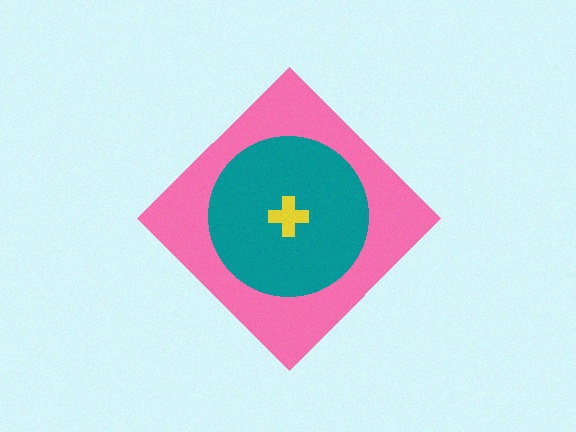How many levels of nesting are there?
3.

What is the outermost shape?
The pink diamond.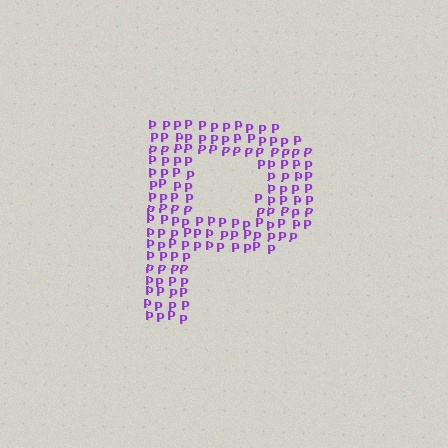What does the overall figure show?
The overall figure shows the letter P.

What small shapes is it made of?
It is made of small letter P's.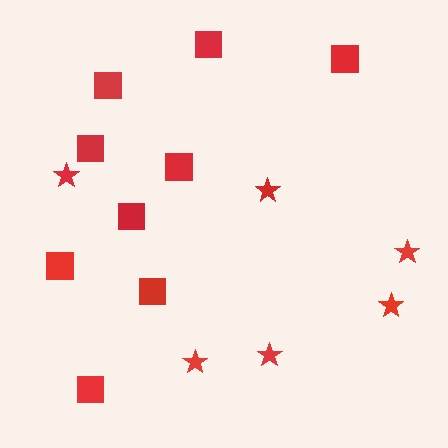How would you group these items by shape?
There are 2 groups: one group of squares (9) and one group of stars (6).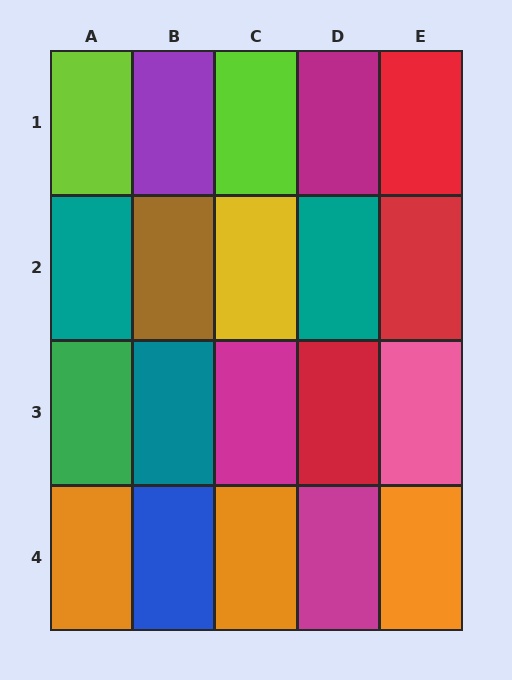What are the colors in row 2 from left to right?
Teal, brown, yellow, teal, red.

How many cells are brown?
1 cell is brown.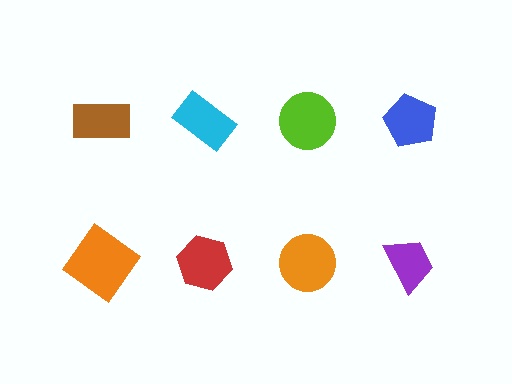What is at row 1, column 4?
A blue pentagon.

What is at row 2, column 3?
An orange circle.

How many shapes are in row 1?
4 shapes.